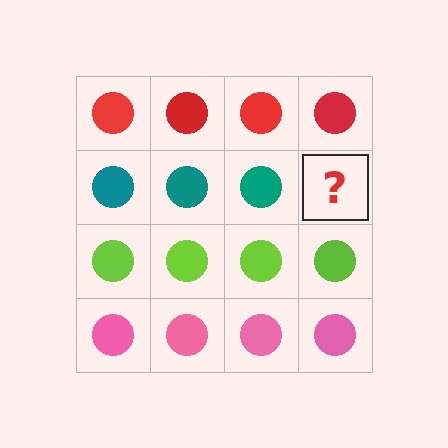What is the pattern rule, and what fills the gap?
The rule is that each row has a consistent color. The gap should be filled with a teal circle.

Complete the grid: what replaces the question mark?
The question mark should be replaced with a teal circle.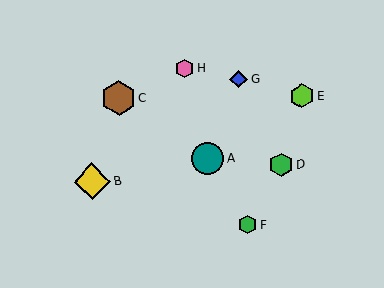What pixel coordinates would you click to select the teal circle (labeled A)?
Click at (208, 158) to select the teal circle A.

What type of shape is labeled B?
Shape B is a yellow diamond.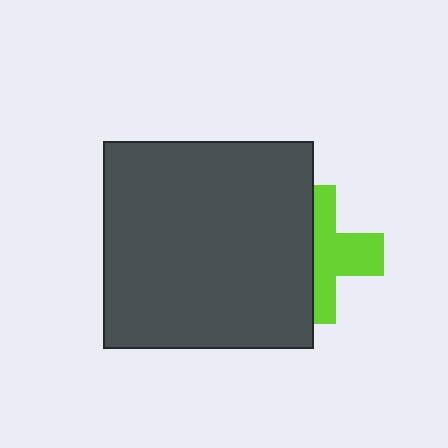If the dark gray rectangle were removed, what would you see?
You would see the complete lime cross.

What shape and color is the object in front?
The object in front is a dark gray rectangle.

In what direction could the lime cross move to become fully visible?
The lime cross could move right. That would shift it out from behind the dark gray rectangle entirely.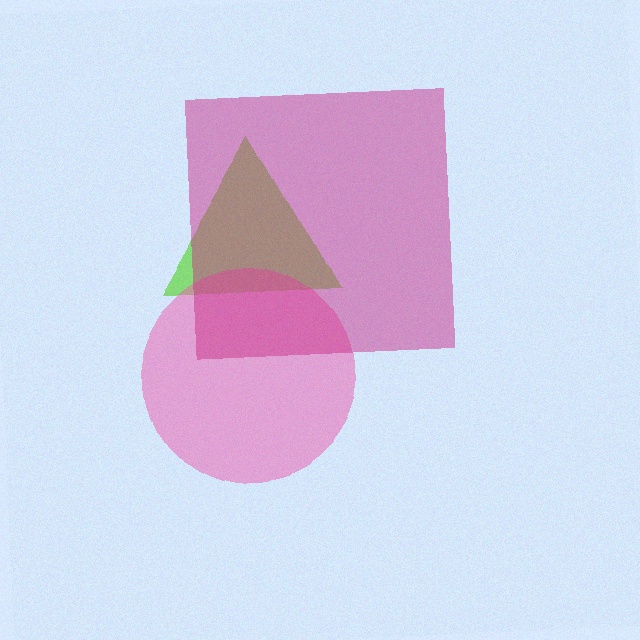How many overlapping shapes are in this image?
There are 3 overlapping shapes in the image.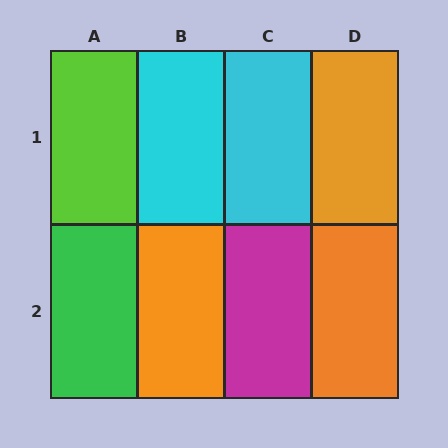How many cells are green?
1 cell is green.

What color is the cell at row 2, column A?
Green.